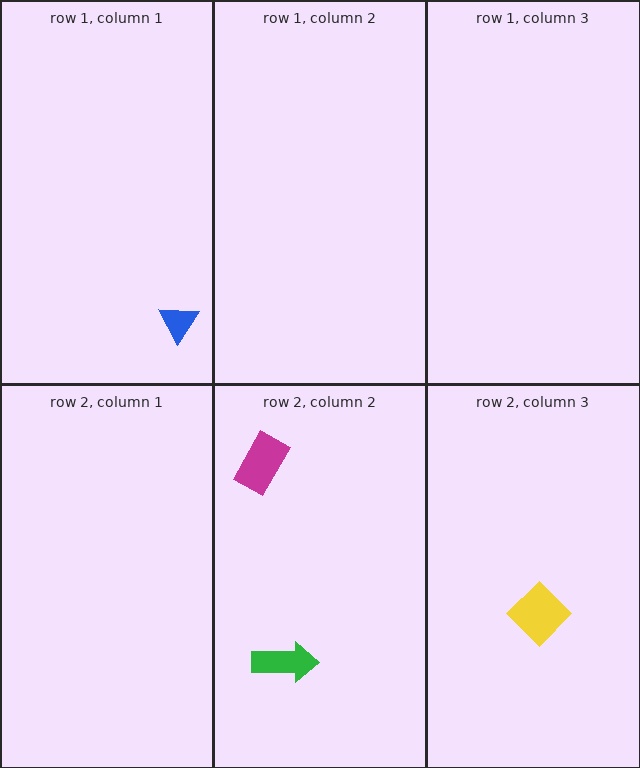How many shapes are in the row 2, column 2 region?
2.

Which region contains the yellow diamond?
The row 2, column 3 region.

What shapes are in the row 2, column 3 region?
The yellow diamond.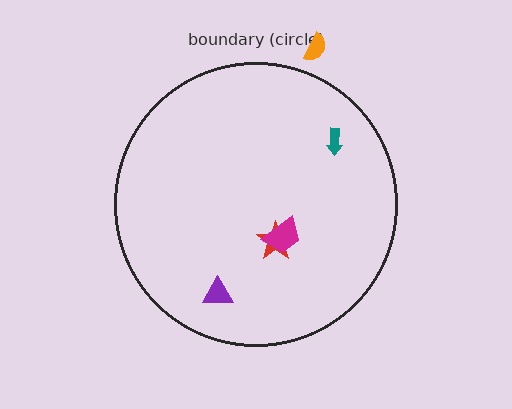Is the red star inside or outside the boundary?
Inside.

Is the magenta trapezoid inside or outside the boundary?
Inside.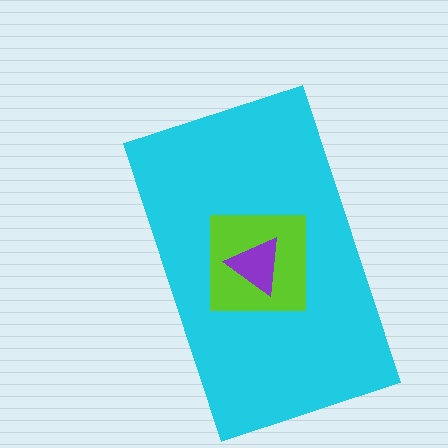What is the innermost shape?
The purple triangle.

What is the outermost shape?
The cyan rectangle.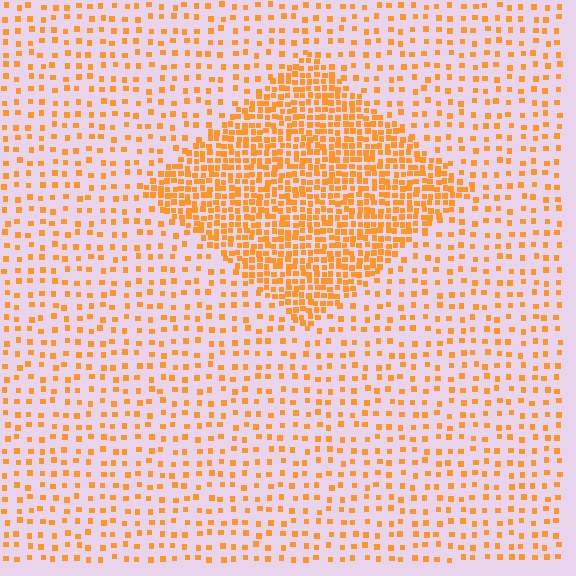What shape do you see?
I see a diamond.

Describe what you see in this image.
The image contains small orange elements arranged at two different densities. A diamond-shaped region is visible where the elements are more densely packed than the surrounding area.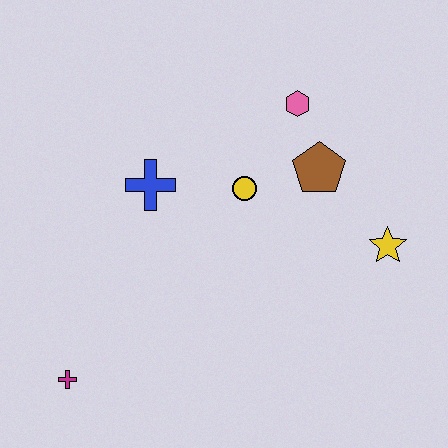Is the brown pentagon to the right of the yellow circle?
Yes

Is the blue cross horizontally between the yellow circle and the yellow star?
No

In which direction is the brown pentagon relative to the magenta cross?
The brown pentagon is to the right of the magenta cross.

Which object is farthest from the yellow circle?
The magenta cross is farthest from the yellow circle.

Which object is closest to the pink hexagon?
The brown pentagon is closest to the pink hexagon.